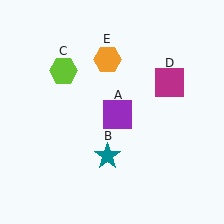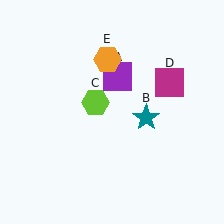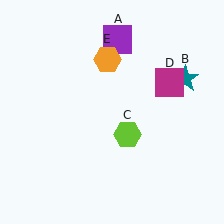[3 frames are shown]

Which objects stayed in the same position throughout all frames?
Magenta square (object D) and orange hexagon (object E) remained stationary.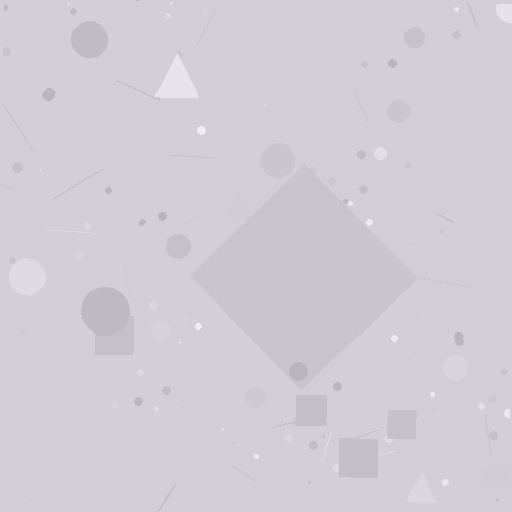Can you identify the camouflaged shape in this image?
The camouflaged shape is a diamond.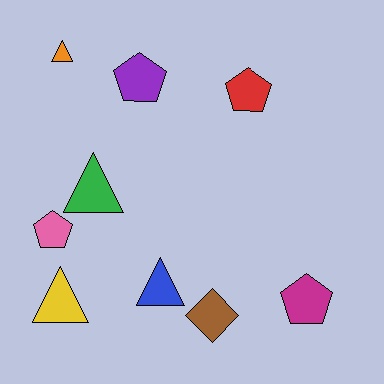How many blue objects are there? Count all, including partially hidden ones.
There is 1 blue object.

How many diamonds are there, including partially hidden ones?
There is 1 diamond.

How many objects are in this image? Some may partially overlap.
There are 9 objects.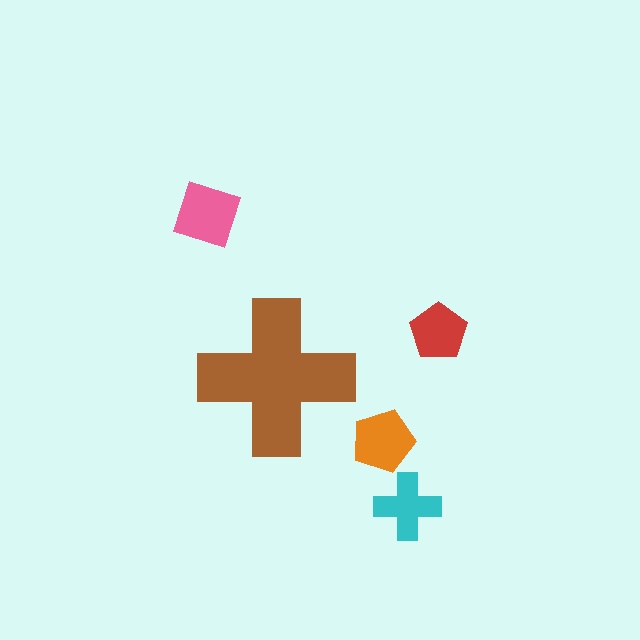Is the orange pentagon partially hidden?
No, the orange pentagon is fully visible.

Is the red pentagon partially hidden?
No, the red pentagon is fully visible.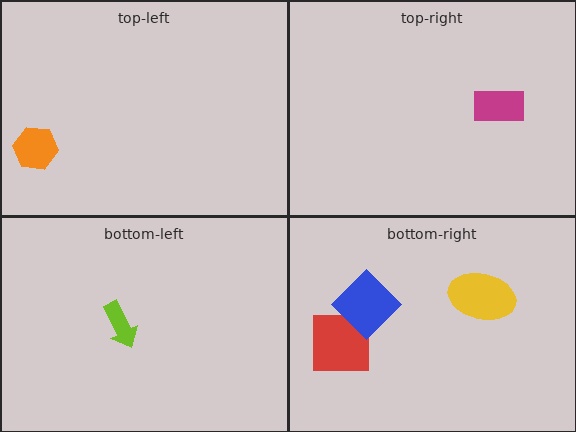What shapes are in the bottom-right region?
The red square, the yellow ellipse, the blue diamond.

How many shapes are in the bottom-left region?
1.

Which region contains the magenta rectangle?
The top-right region.